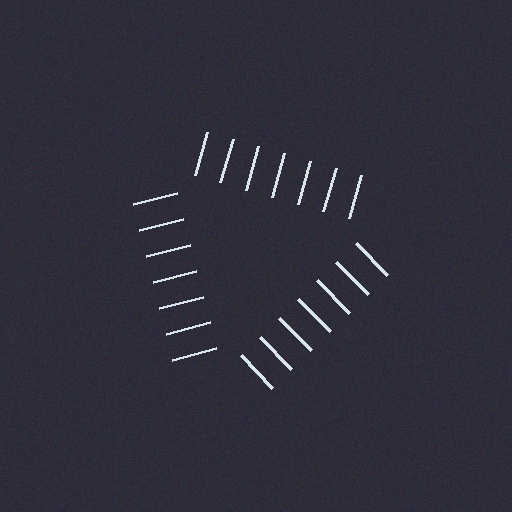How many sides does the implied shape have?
3 sides — the line-ends trace a triangle.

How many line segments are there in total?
21 — 7 along each of the 3 edges.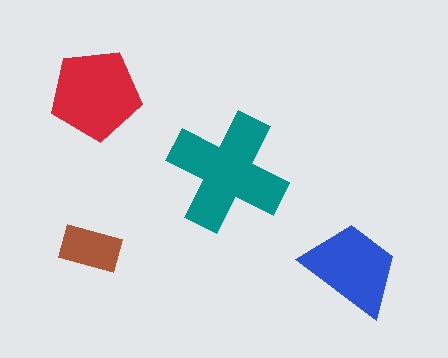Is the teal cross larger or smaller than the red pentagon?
Larger.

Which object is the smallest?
The brown rectangle.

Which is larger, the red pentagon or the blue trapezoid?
The red pentagon.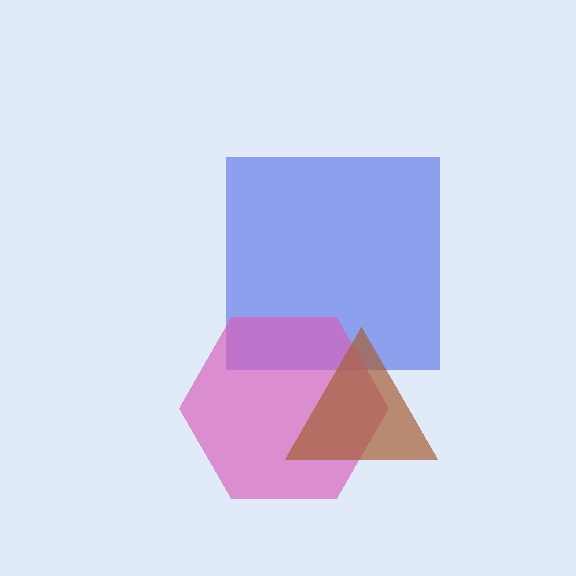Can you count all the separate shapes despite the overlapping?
Yes, there are 3 separate shapes.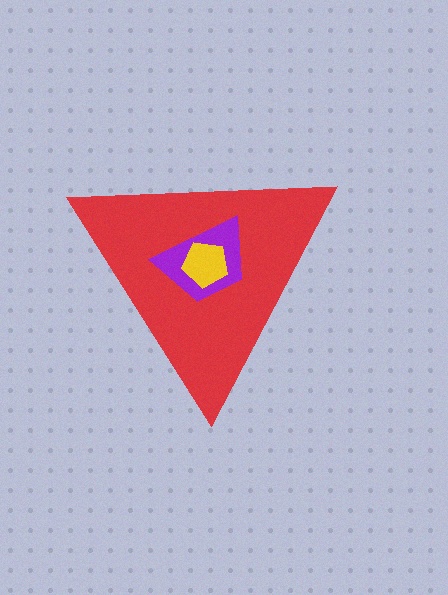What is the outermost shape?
The red triangle.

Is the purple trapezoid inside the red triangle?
Yes.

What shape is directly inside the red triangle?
The purple trapezoid.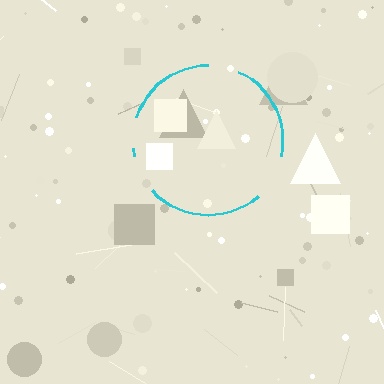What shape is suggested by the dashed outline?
The dashed outline suggests a circle.